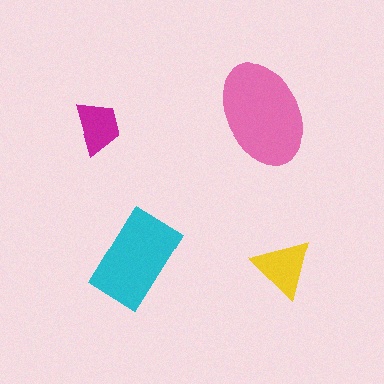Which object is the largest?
The pink ellipse.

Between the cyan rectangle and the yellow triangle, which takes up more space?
The cyan rectangle.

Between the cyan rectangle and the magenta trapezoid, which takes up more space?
The cyan rectangle.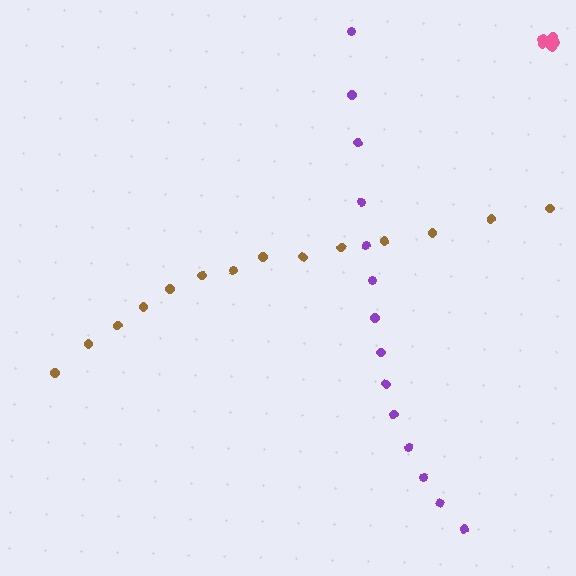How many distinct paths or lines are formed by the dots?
There are 3 distinct paths.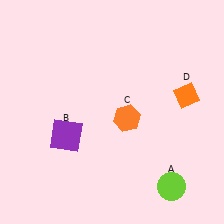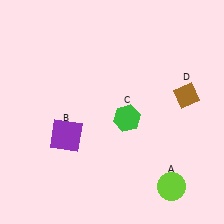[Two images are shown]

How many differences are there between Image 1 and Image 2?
There are 2 differences between the two images.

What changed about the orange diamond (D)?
In Image 1, D is orange. In Image 2, it changed to brown.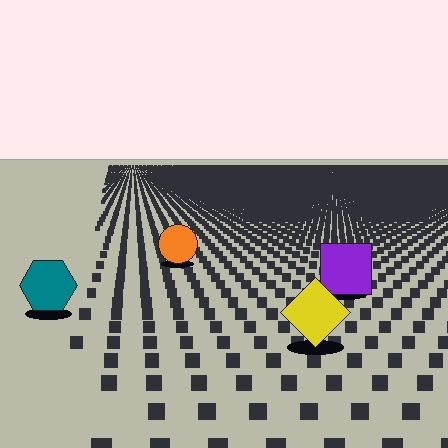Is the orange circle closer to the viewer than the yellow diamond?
No. The yellow diamond is closer — you can tell from the texture gradient: the ground texture is coarser near it.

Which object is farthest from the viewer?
The orange circle is farthest from the viewer. It appears smaller and the ground texture around it is denser.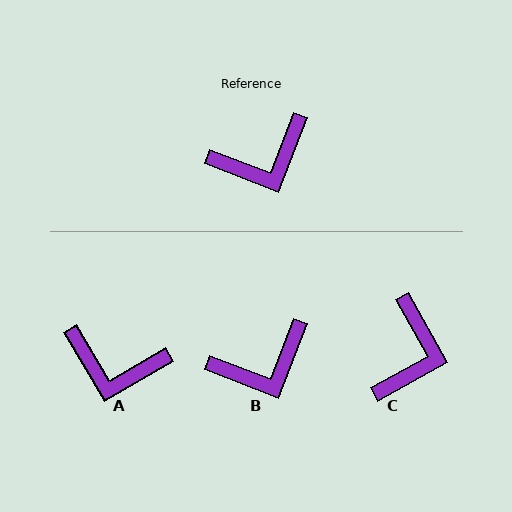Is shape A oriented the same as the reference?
No, it is off by about 38 degrees.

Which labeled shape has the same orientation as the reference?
B.